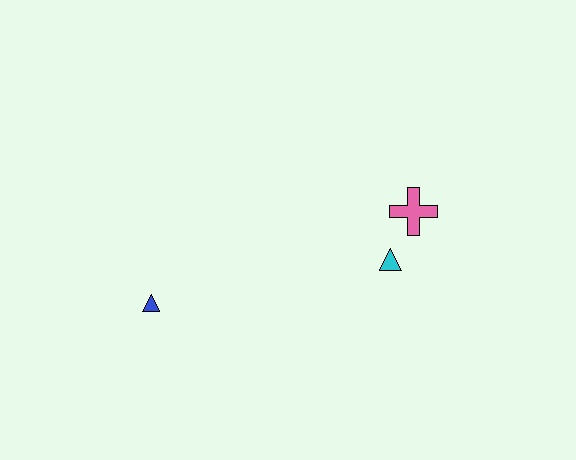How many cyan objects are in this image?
There is 1 cyan object.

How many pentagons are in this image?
There are no pentagons.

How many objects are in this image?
There are 3 objects.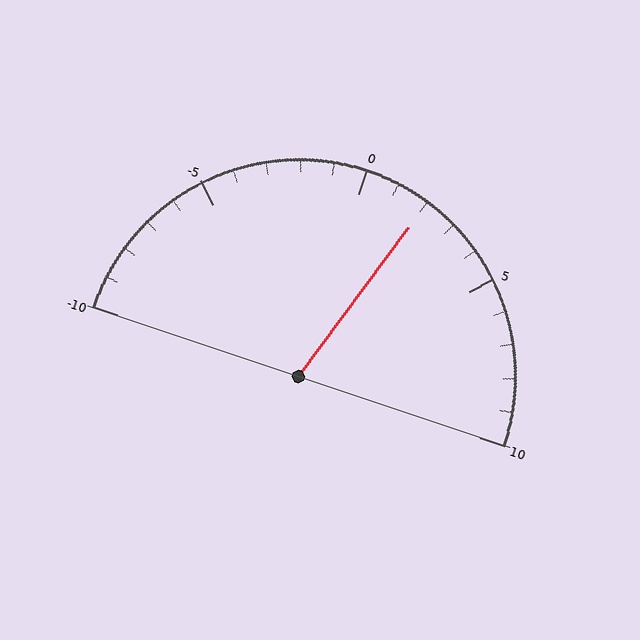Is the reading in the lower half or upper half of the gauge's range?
The reading is in the upper half of the range (-10 to 10).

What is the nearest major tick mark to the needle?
The nearest major tick mark is 0.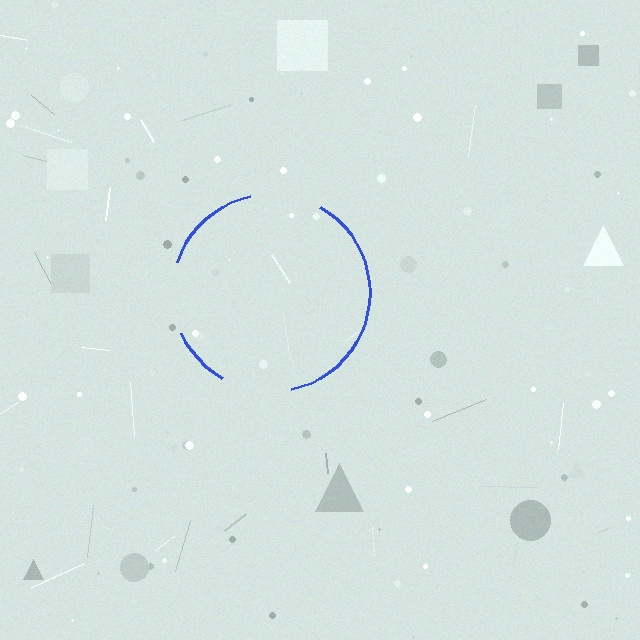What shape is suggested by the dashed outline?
The dashed outline suggests a circle.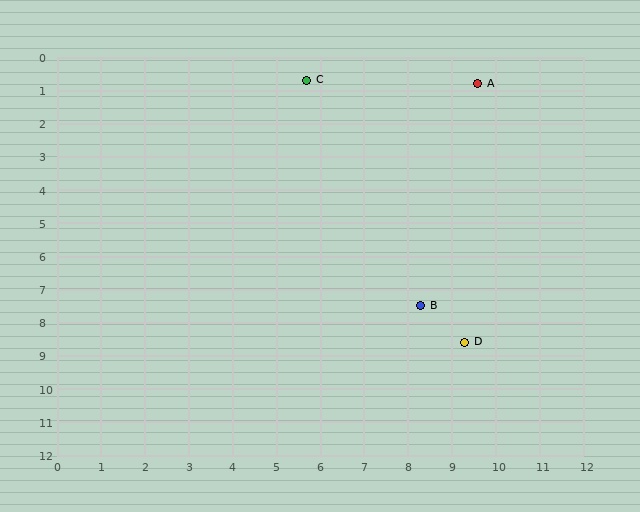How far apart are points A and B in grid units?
Points A and B are about 6.8 grid units apart.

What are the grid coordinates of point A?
Point A is at approximately (9.6, 0.8).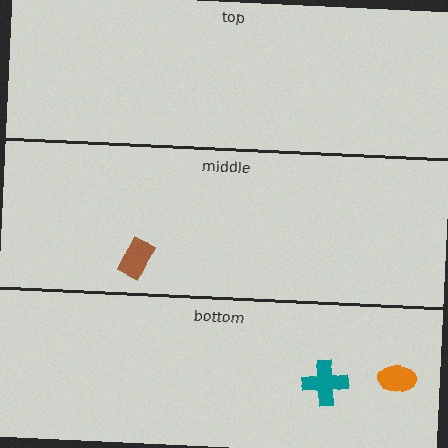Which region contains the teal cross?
The bottom region.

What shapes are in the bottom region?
The teal cross, the orange ellipse.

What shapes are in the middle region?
The brown rectangle.